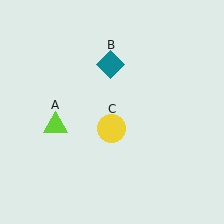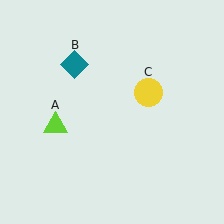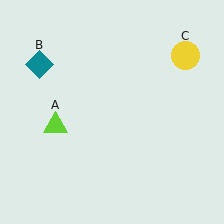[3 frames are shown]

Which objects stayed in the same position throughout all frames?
Lime triangle (object A) remained stationary.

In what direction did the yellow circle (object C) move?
The yellow circle (object C) moved up and to the right.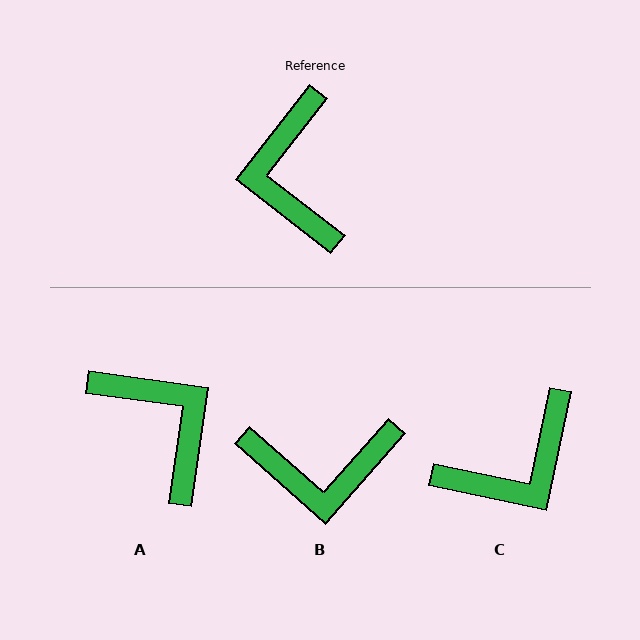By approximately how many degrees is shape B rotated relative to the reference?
Approximately 86 degrees counter-clockwise.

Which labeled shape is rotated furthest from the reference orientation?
A, about 150 degrees away.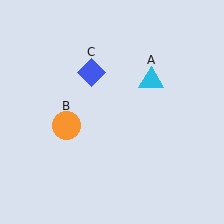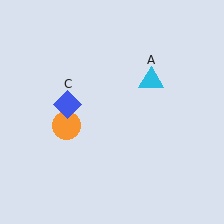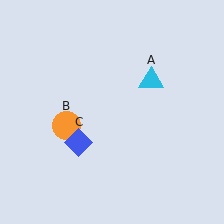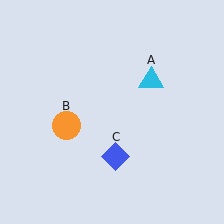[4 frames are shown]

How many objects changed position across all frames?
1 object changed position: blue diamond (object C).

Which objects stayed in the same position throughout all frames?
Cyan triangle (object A) and orange circle (object B) remained stationary.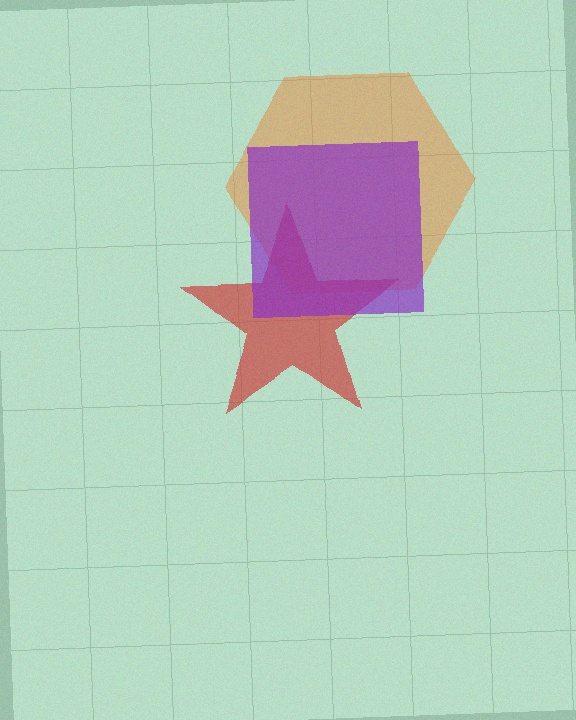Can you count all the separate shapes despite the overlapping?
Yes, there are 3 separate shapes.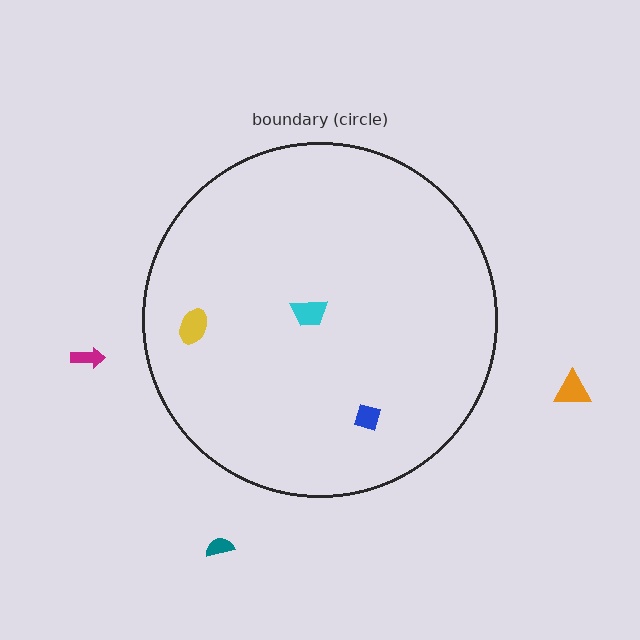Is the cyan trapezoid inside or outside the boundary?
Inside.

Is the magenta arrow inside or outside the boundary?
Outside.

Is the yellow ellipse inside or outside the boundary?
Inside.